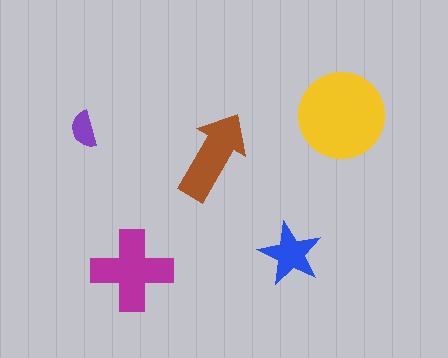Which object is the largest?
The yellow circle.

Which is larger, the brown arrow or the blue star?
The brown arrow.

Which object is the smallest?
The purple semicircle.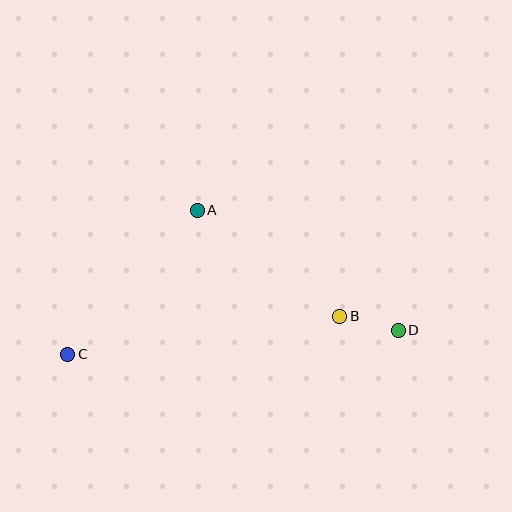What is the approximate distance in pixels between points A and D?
The distance between A and D is approximately 234 pixels.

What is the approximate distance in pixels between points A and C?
The distance between A and C is approximately 194 pixels.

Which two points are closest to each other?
Points B and D are closest to each other.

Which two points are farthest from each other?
Points C and D are farthest from each other.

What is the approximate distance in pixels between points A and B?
The distance between A and B is approximately 177 pixels.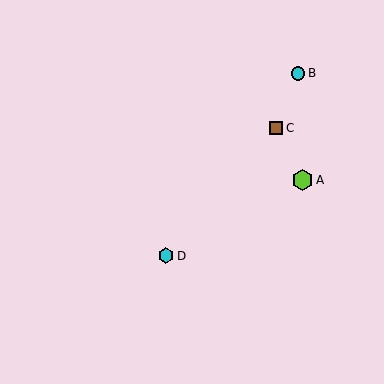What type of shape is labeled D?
Shape D is a cyan hexagon.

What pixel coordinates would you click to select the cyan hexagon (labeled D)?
Click at (166, 256) to select the cyan hexagon D.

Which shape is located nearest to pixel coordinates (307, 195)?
The lime hexagon (labeled A) at (302, 180) is nearest to that location.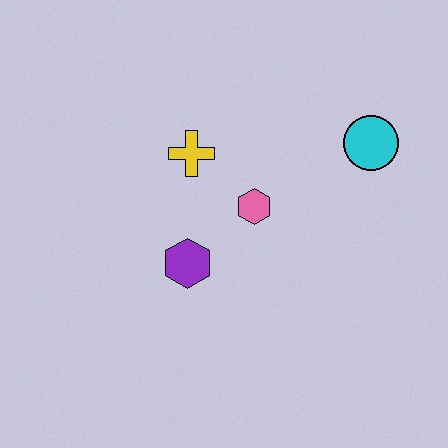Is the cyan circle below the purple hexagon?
No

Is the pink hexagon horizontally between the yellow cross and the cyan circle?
Yes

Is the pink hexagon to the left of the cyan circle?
Yes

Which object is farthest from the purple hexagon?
The cyan circle is farthest from the purple hexagon.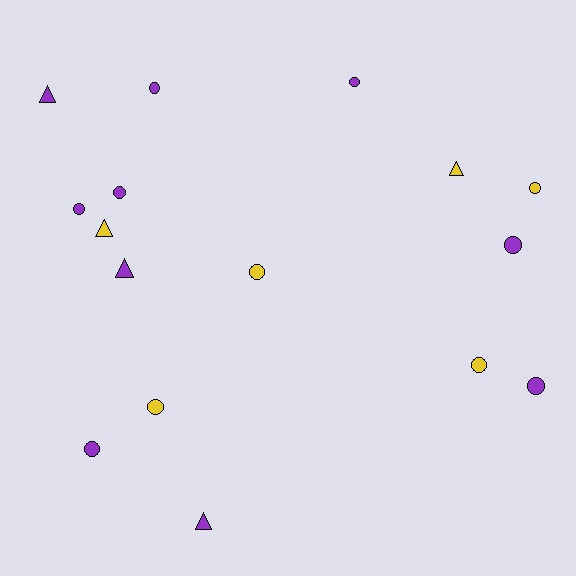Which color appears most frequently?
Purple, with 10 objects.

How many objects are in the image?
There are 16 objects.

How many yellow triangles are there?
There are 2 yellow triangles.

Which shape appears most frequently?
Circle, with 11 objects.